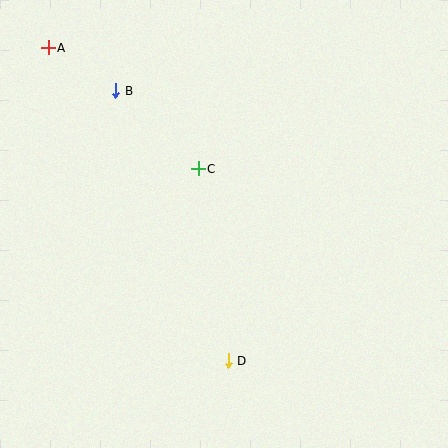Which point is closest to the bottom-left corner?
Point D is closest to the bottom-left corner.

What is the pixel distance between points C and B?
The distance between C and B is 113 pixels.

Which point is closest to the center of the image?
Point C at (198, 169) is closest to the center.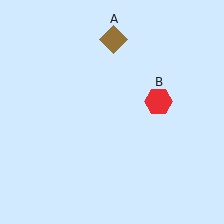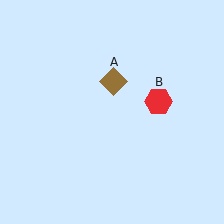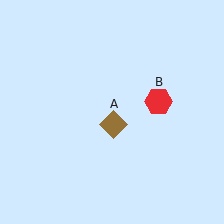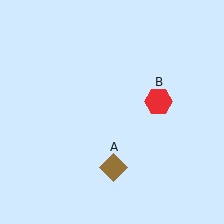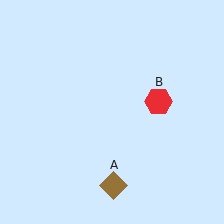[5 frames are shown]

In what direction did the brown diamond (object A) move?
The brown diamond (object A) moved down.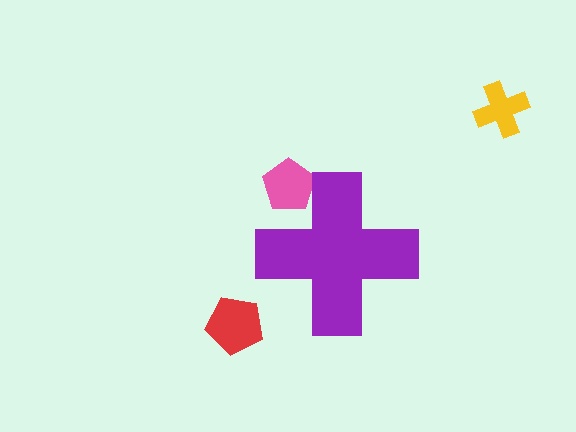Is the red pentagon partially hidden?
No, the red pentagon is fully visible.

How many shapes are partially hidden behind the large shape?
1 shape is partially hidden.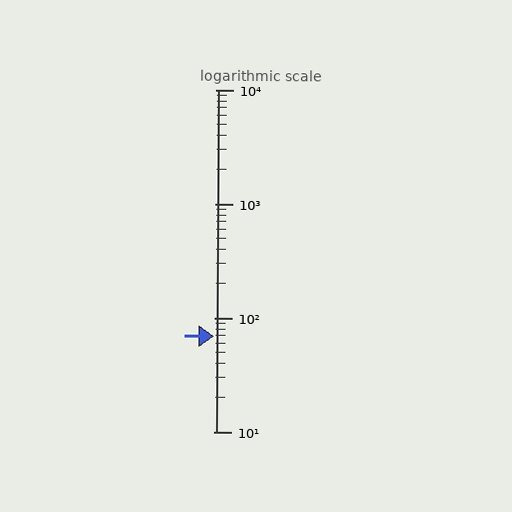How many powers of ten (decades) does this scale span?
The scale spans 3 decades, from 10 to 10000.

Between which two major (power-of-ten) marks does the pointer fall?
The pointer is between 10 and 100.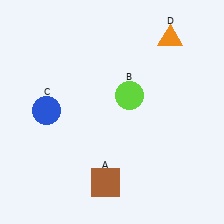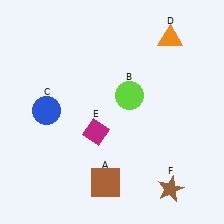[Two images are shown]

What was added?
A magenta diamond (E), a brown star (F) were added in Image 2.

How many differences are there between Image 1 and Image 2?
There are 2 differences between the two images.